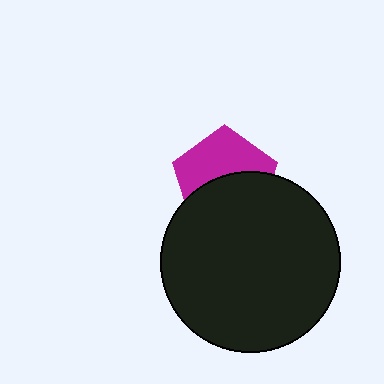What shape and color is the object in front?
The object in front is a black circle.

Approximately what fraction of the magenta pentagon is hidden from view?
Roughly 51% of the magenta pentagon is hidden behind the black circle.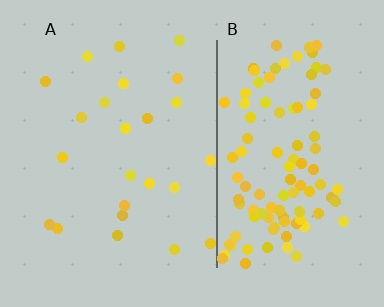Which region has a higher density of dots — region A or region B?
B (the right).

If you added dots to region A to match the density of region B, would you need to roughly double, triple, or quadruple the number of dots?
Approximately quadruple.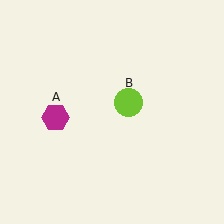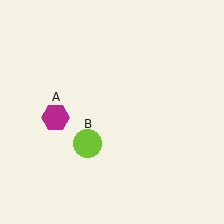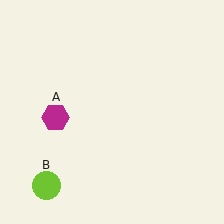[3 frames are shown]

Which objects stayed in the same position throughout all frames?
Magenta hexagon (object A) remained stationary.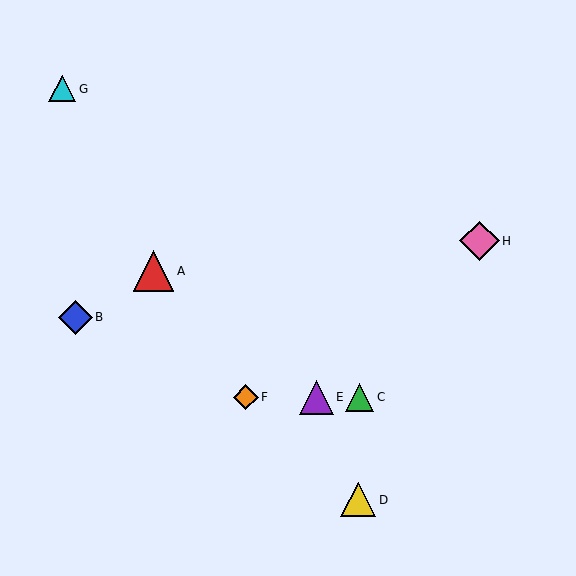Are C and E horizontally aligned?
Yes, both are at y≈397.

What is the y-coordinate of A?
Object A is at y≈271.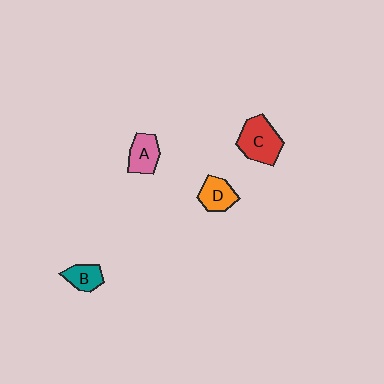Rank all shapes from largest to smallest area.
From largest to smallest: C (red), A (pink), D (orange), B (teal).